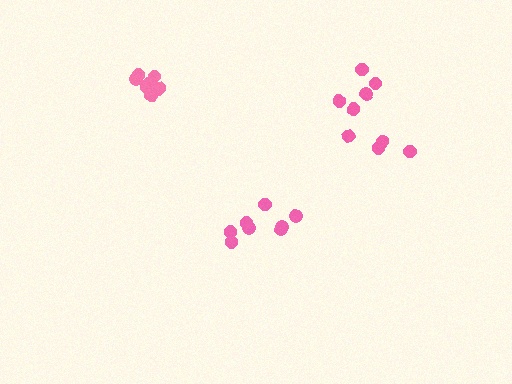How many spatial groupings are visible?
There are 3 spatial groupings.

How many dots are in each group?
Group 1: 8 dots, Group 2: 9 dots, Group 3: 8 dots (25 total).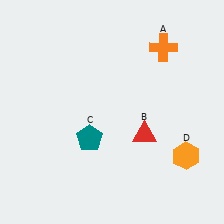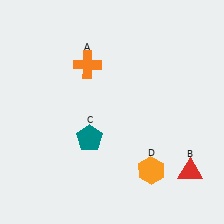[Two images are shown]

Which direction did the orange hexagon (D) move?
The orange hexagon (D) moved left.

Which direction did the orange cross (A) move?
The orange cross (A) moved left.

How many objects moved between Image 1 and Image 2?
3 objects moved between the two images.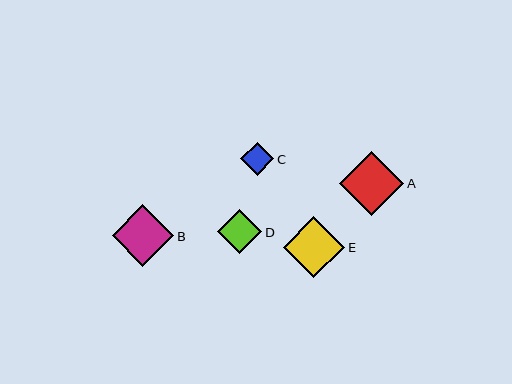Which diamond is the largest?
Diamond A is the largest with a size of approximately 64 pixels.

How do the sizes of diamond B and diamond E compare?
Diamond B and diamond E are approximately the same size.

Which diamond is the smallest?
Diamond C is the smallest with a size of approximately 33 pixels.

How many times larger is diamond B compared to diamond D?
Diamond B is approximately 1.4 times the size of diamond D.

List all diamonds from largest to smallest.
From largest to smallest: A, B, E, D, C.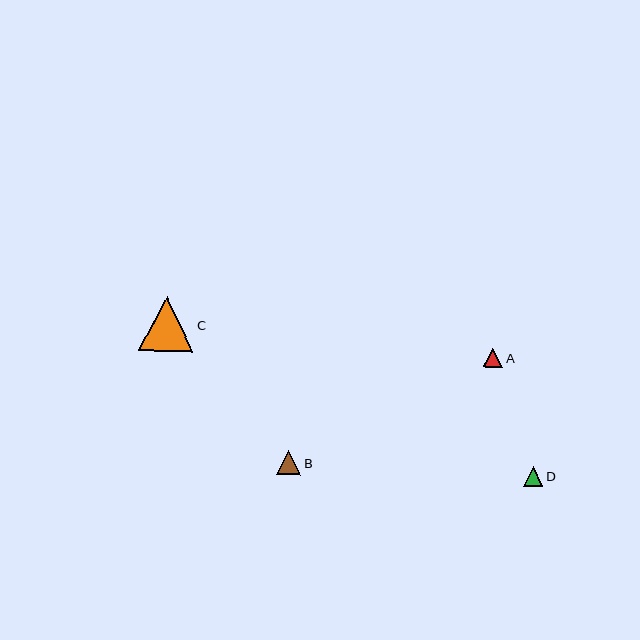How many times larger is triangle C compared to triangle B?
Triangle C is approximately 2.2 times the size of triangle B.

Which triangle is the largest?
Triangle C is the largest with a size of approximately 54 pixels.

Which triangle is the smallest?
Triangle D is the smallest with a size of approximately 19 pixels.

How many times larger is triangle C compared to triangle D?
Triangle C is approximately 2.8 times the size of triangle D.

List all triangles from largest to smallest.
From largest to smallest: C, B, A, D.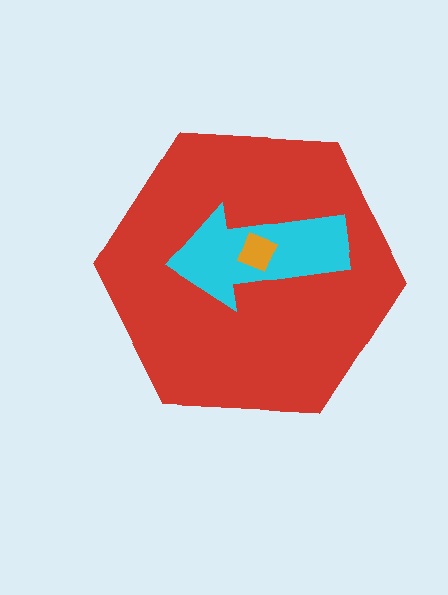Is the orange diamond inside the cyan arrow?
Yes.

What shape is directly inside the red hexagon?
The cyan arrow.